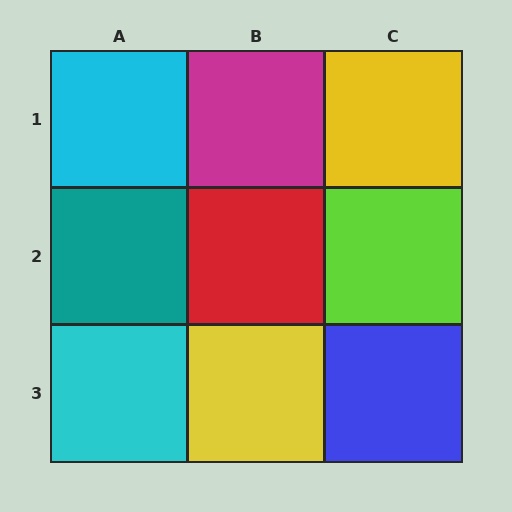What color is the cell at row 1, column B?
Magenta.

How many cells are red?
1 cell is red.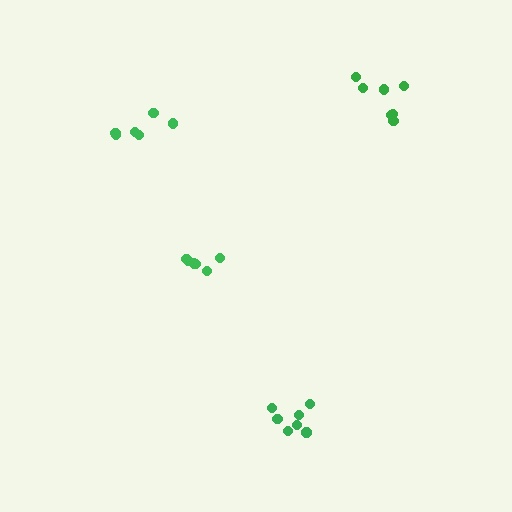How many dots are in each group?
Group 1: 6 dots, Group 2: 7 dots, Group 3: 6 dots, Group 4: 7 dots (26 total).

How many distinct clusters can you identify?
There are 4 distinct clusters.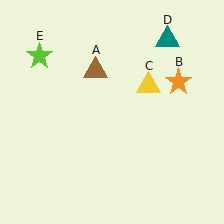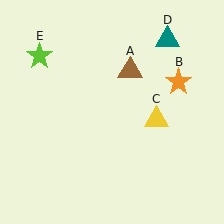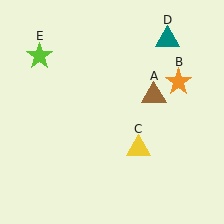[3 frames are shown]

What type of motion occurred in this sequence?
The brown triangle (object A), yellow triangle (object C) rotated clockwise around the center of the scene.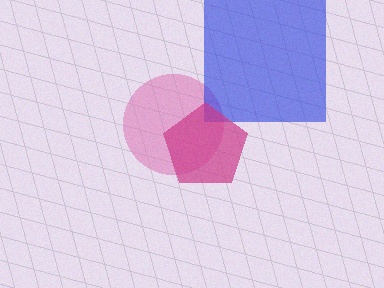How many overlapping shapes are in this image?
There are 3 overlapping shapes in the image.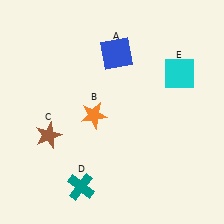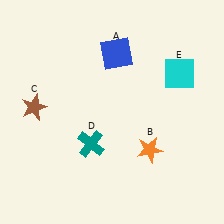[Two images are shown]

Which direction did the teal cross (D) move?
The teal cross (D) moved up.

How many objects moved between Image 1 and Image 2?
3 objects moved between the two images.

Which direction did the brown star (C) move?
The brown star (C) moved up.